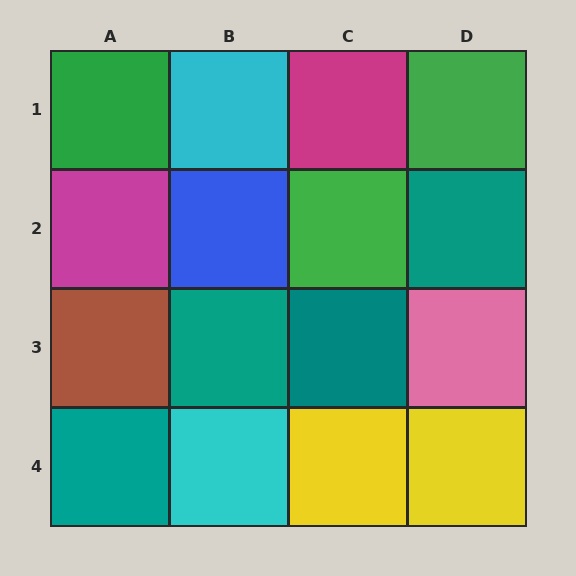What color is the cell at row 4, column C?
Yellow.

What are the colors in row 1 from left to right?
Green, cyan, magenta, green.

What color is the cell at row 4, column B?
Cyan.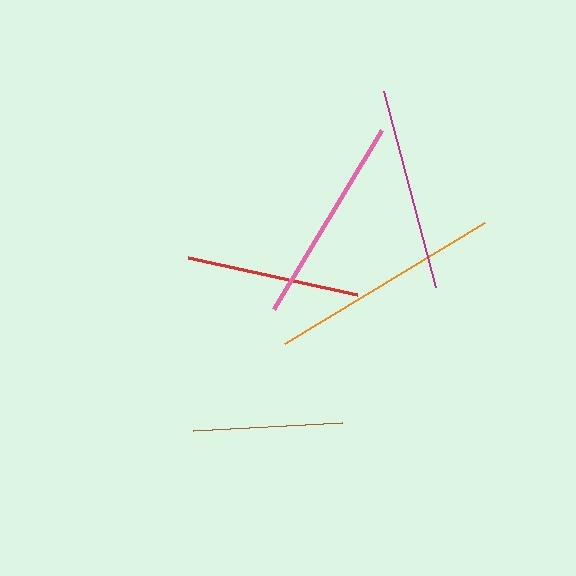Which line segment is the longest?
The orange line is the longest at approximately 234 pixels.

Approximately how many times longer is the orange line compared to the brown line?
The orange line is approximately 1.6 times the length of the brown line.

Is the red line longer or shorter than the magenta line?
The magenta line is longer than the red line.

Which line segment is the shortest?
The brown line is the shortest at approximately 149 pixels.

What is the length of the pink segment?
The pink segment is approximately 209 pixels long.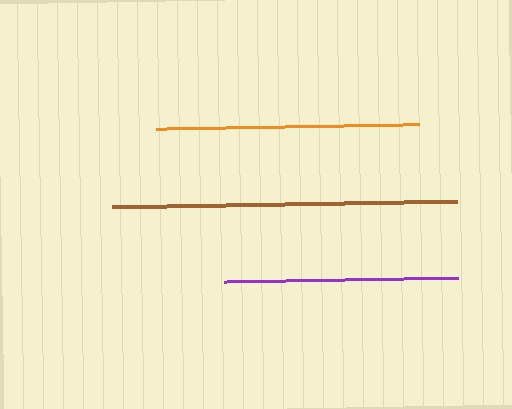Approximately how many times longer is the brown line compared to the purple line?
The brown line is approximately 1.5 times the length of the purple line.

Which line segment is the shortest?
The purple line is the shortest at approximately 234 pixels.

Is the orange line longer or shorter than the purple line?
The orange line is longer than the purple line.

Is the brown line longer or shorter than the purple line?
The brown line is longer than the purple line.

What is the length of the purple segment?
The purple segment is approximately 234 pixels long.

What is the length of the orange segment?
The orange segment is approximately 264 pixels long.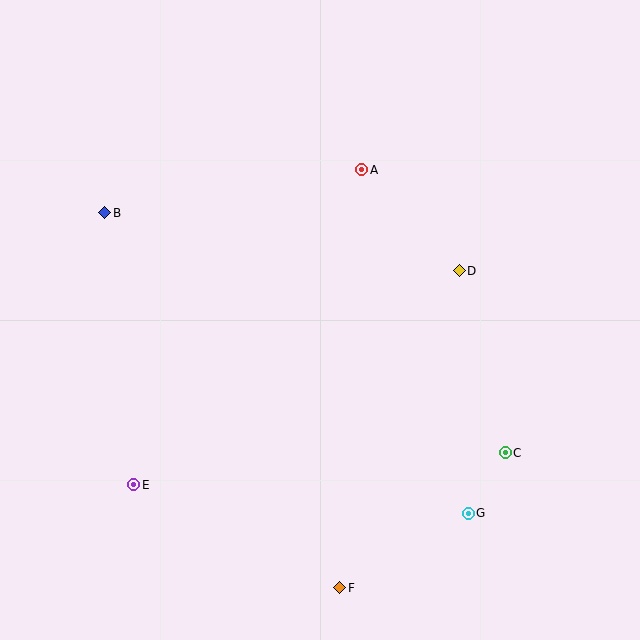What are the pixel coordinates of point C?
Point C is at (505, 453).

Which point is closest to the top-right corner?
Point D is closest to the top-right corner.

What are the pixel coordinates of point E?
Point E is at (134, 485).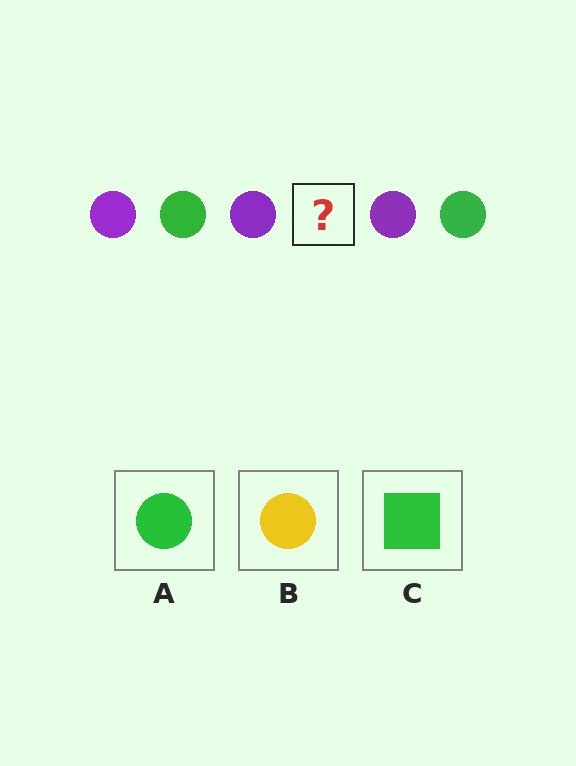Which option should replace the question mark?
Option A.